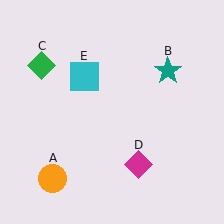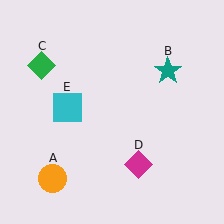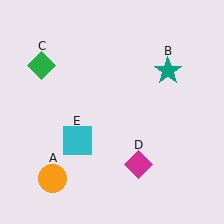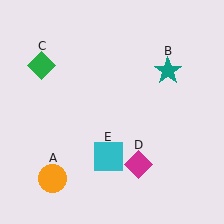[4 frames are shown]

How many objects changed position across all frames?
1 object changed position: cyan square (object E).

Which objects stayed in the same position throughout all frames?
Orange circle (object A) and teal star (object B) and green diamond (object C) and magenta diamond (object D) remained stationary.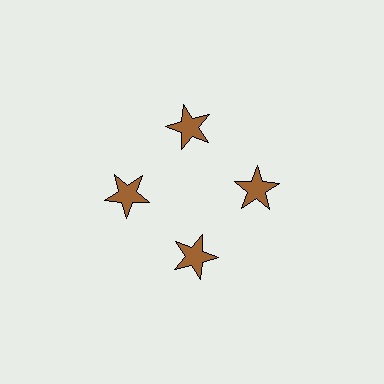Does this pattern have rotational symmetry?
Yes, this pattern has 4-fold rotational symmetry. It looks the same after rotating 90 degrees around the center.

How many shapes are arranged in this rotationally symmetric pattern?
There are 4 shapes, arranged in 4 groups of 1.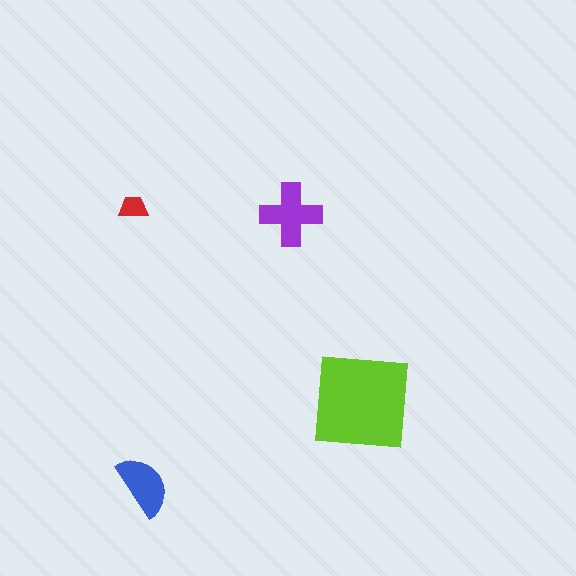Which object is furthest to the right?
The lime square is rightmost.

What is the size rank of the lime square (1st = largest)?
1st.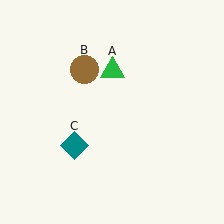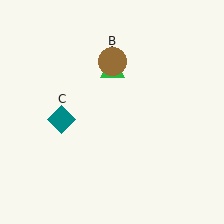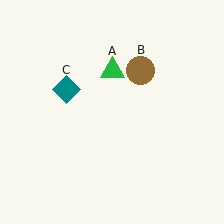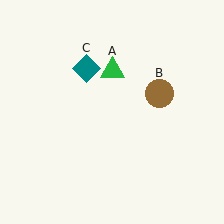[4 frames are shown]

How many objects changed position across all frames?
2 objects changed position: brown circle (object B), teal diamond (object C).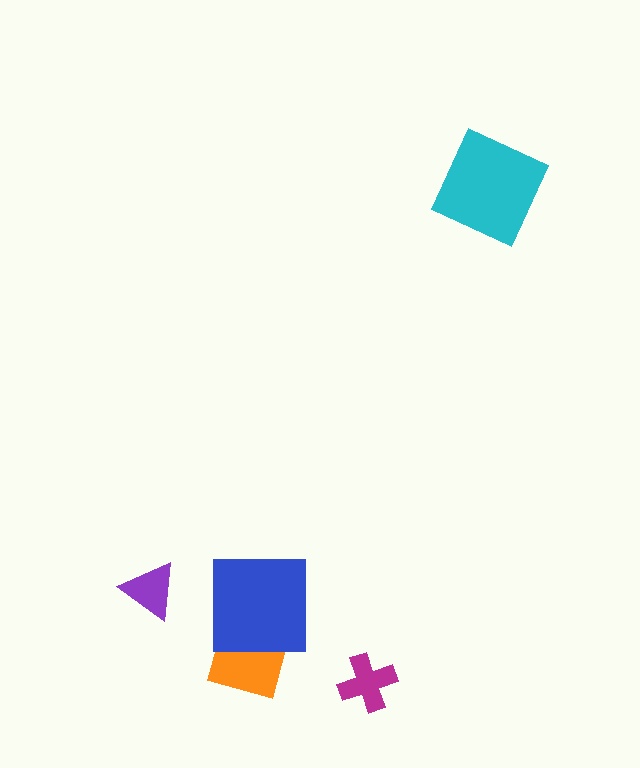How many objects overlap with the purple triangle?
0 objects overlap with the purple triangle.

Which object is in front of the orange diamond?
The blue square is in front of the orange diamond.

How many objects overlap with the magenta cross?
0 objects overlap with the magenta cross.